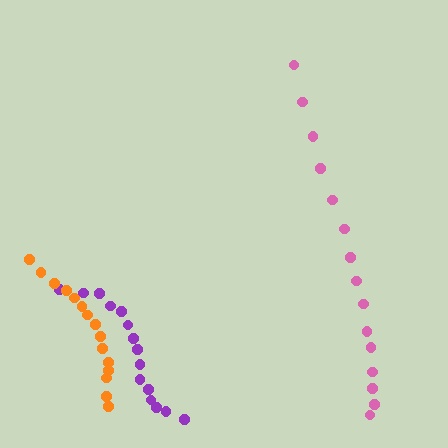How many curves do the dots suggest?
There are 3 distinct paths.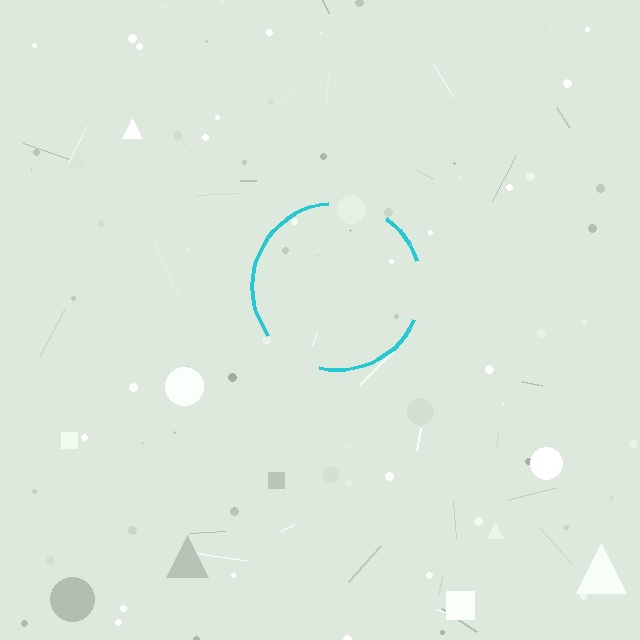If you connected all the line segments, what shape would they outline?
They would outline a circle.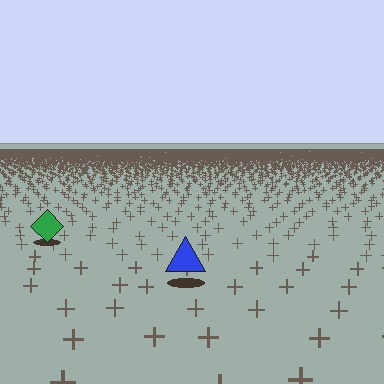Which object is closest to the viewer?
The blue triangle is closest. The texture marks near it are larger and more spread out.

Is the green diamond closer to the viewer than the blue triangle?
No. The blue triangle is closer — you can tell from the texture gradient: the ground texture is coarser near it.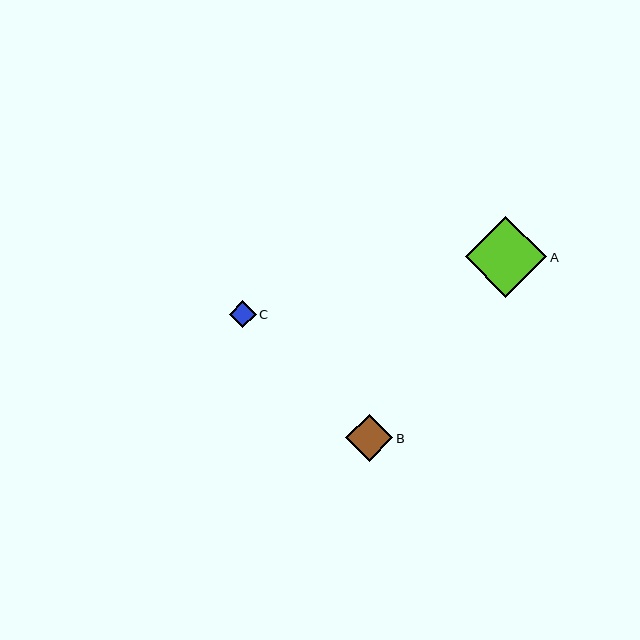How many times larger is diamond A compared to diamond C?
Diamond A is approximately 3.1 times the size of diamond C.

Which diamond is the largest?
Diamond A is the largest with a size of approximately 82 pixels.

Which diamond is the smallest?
Diamond C is the smallest with a size of approximately 27 pixels.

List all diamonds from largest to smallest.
From largest to smallest: A, B, C.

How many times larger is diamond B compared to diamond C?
Diamond B is approximately 1.8 times the size of diamond C.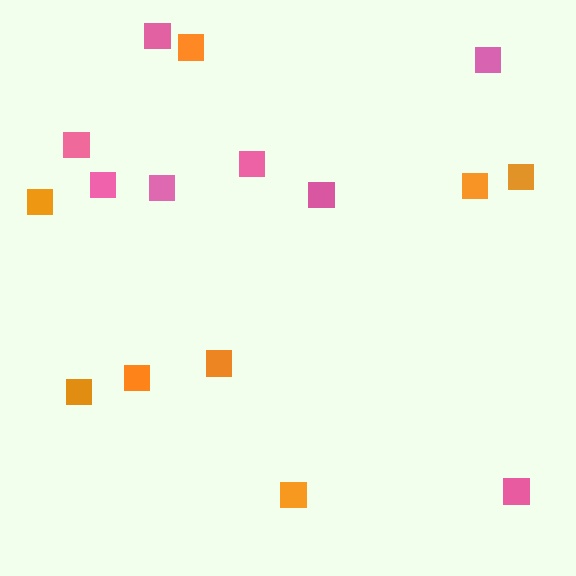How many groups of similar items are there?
There are 2 groups: one group of pink squares (8) and one group of orange squares (8).